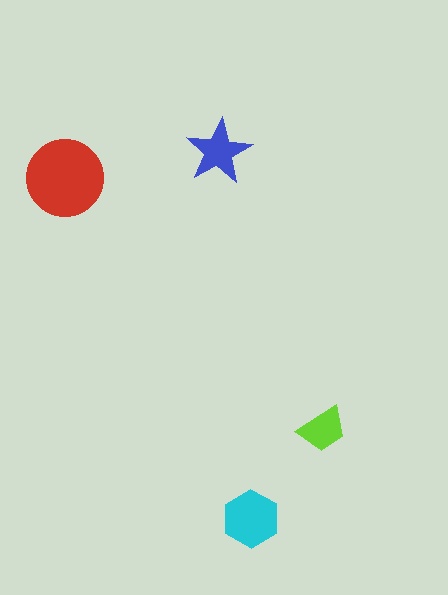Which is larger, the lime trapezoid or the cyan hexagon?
The cyan hexagon.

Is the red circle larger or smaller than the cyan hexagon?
Larger.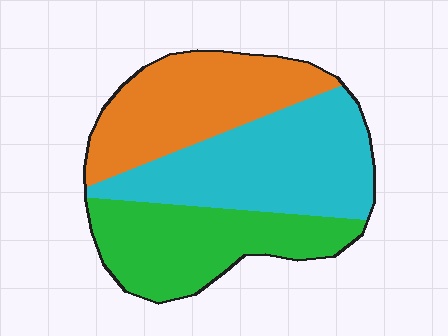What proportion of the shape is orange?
Orange takes up about one third (1/3) of the shape.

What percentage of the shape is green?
Green takes up between a sixth and a third of the shape.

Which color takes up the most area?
Cyan, at roughly 40%.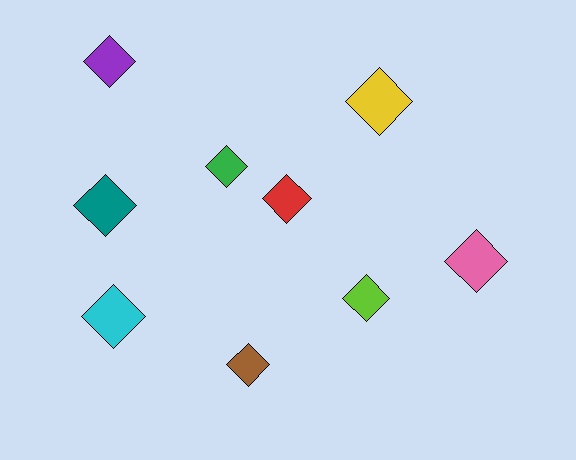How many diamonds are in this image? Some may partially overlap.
There are 9 diamonds.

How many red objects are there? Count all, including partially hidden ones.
There is 1 red object.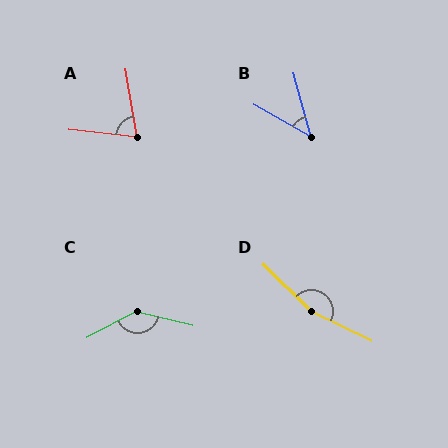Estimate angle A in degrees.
Approximately 75 degrees.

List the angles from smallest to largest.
B (46°), A (75°), C (139°), D (161°).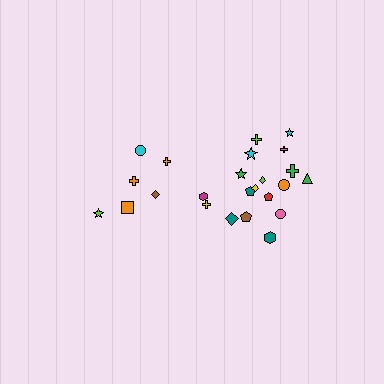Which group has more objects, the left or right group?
The right group.